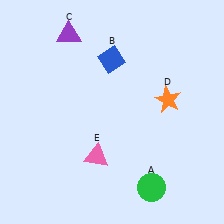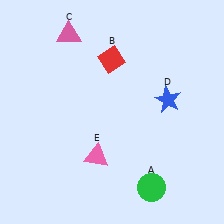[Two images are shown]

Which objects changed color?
B changed from blue to red. C changed from purple to pink. D changed from orange to blue.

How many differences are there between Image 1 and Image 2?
There are 3 differences between the two images.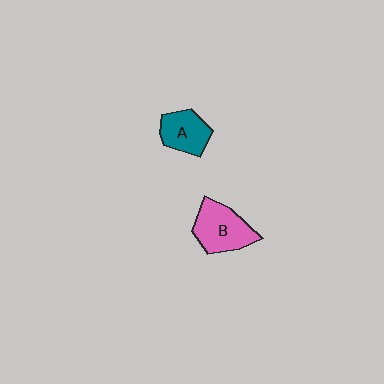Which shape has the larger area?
Shape B (pink).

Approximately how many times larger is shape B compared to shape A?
Approximately 1.3 times.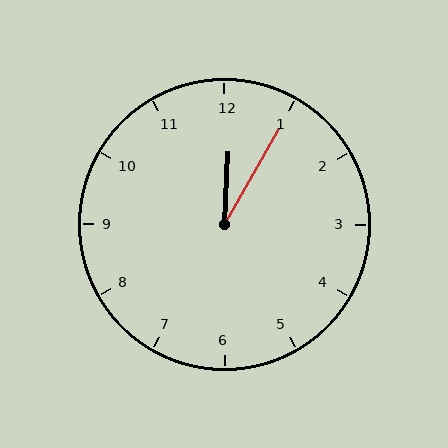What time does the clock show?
12:05.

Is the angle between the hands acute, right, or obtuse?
It is acute.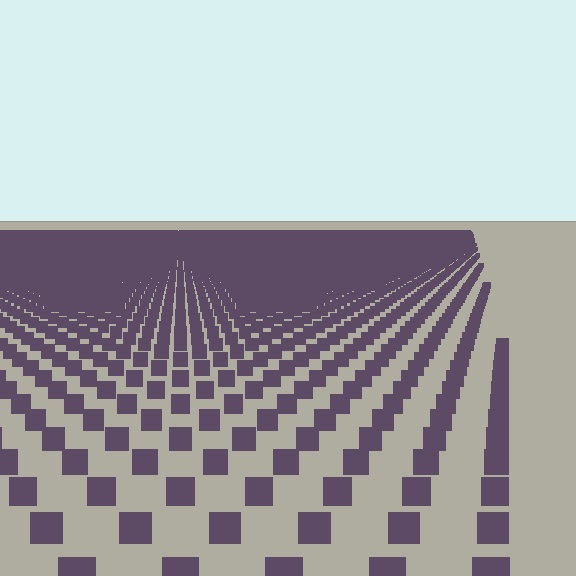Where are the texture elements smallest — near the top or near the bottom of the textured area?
Near the top.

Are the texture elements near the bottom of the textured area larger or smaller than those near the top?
Larger. Near the bottom, elements are closer to the viewer and appear at a bigger on-screen size.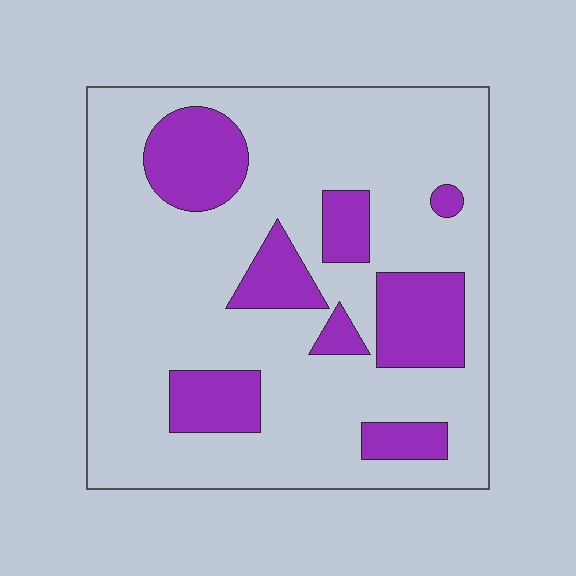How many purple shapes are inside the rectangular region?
8.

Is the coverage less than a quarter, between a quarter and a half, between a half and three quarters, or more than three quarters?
Less than a quarter.